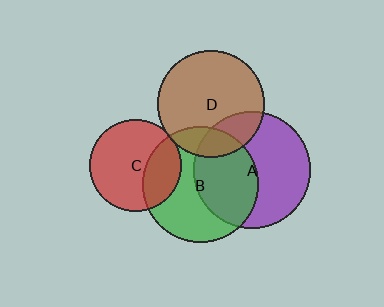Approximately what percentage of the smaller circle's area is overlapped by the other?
Approximately 5%.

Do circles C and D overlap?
Yes.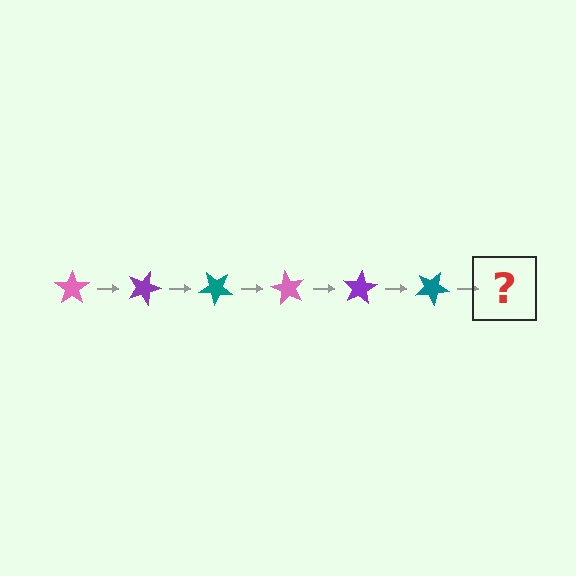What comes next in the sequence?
The next element should be a pink star, rotated 120 degrees from the start.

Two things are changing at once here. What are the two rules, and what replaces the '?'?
The two rules are that it rotates 20 degrees each step and the color cycles through pink, purple, and teal. The '?' should be a pink star, rotated 120 degrees from the start.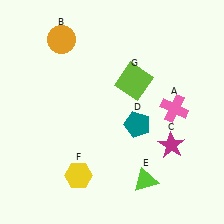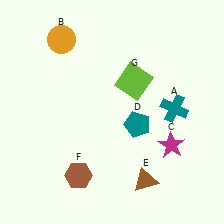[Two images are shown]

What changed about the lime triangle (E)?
In Image 1, E is lime. In Image 2, it changed to brown.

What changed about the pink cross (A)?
In Image 1, A is pink. In Image 2, it changed to teal.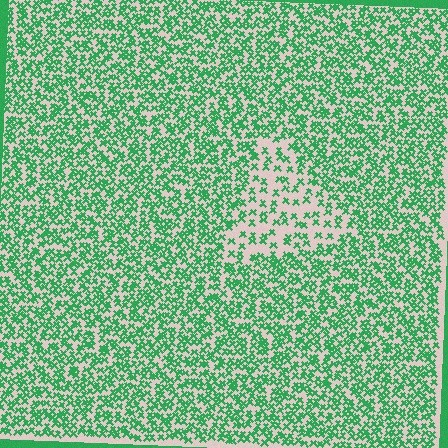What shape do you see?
I see a triangle.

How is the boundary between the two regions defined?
The boundary is defined by a change in element density (approximately 2.2x ratio). All elements are the same color, size, and shape.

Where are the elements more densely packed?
The elements are more densely packed outside the triangle boundary.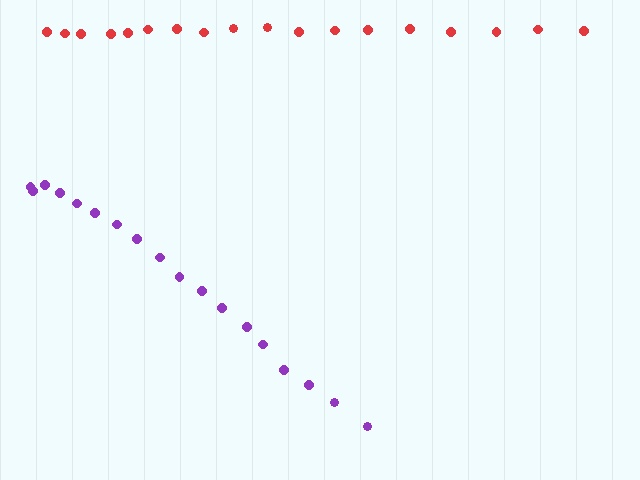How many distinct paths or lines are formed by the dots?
There are 2 distinct paths.